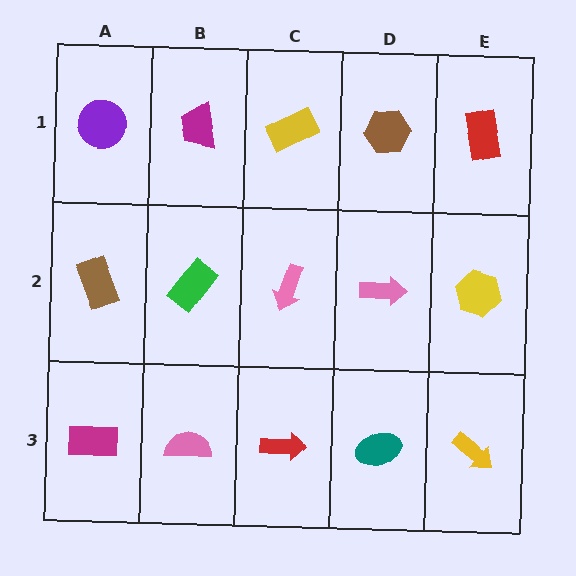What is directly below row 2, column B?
A pink semicircle.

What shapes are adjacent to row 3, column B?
A green rectangle (row 2, column B), a magenta rectangle (row 3, column A), a red arrow (row 3, column C).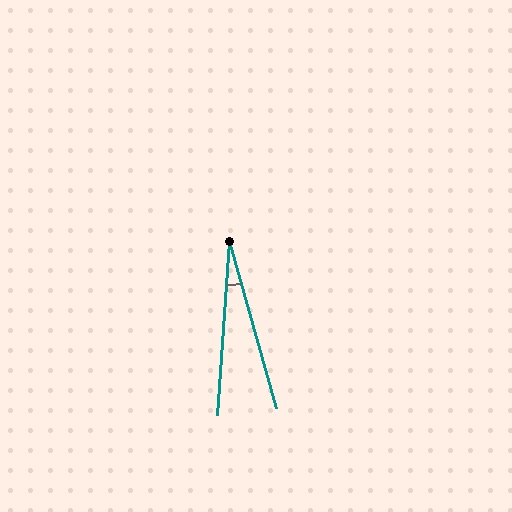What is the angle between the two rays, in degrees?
Approximately 20 degrees.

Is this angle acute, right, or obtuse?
It is acute.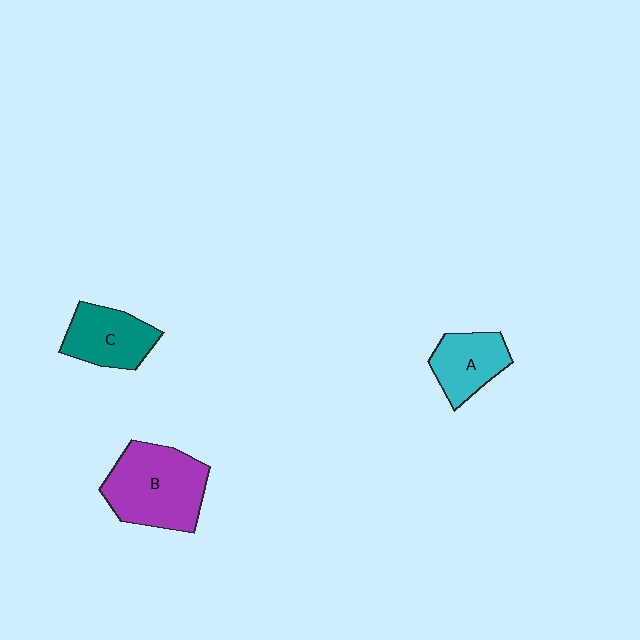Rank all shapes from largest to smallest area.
From largest to smallest: B (purple), C (teal), A (cyan).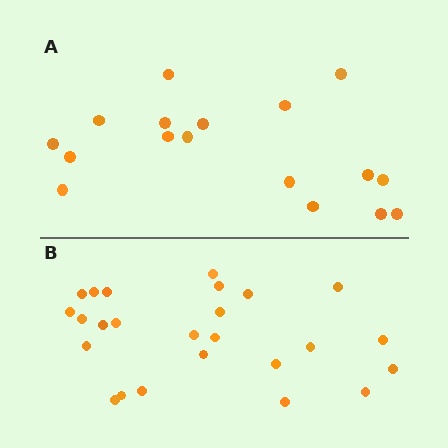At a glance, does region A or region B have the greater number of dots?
Region B (the bottom region) has more dots.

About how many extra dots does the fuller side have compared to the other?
Region B has roughly 8 or so more dots than region A.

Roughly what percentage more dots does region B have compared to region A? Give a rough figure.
About 45% more.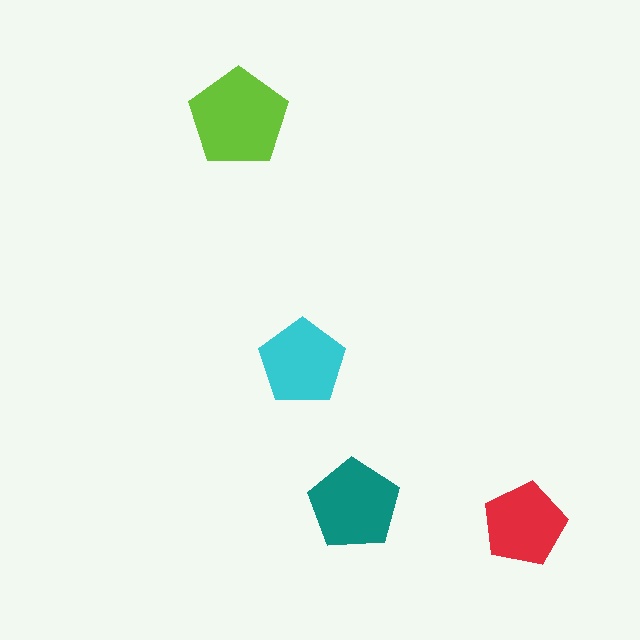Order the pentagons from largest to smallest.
the lime one, the teal one, the cyan one, the red one.